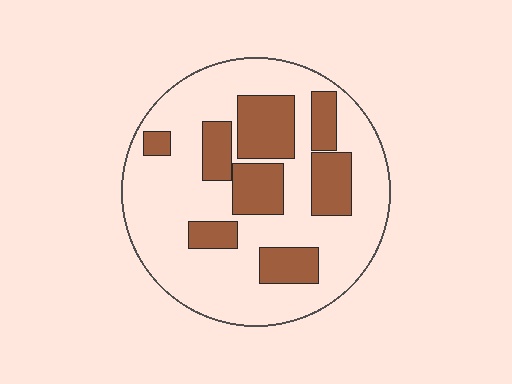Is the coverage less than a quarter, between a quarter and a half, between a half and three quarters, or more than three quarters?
Between a quarter and a half.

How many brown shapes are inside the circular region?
8.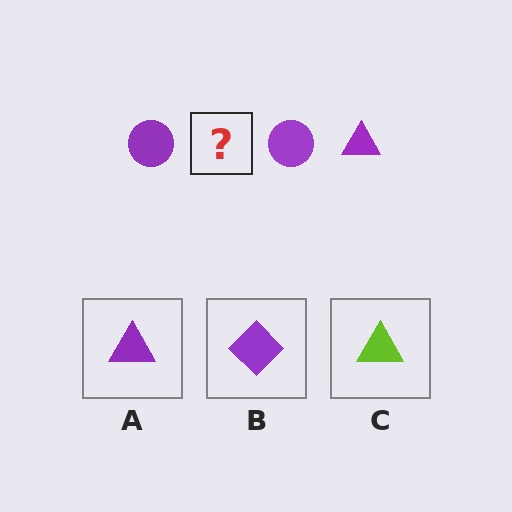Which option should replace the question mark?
Option A.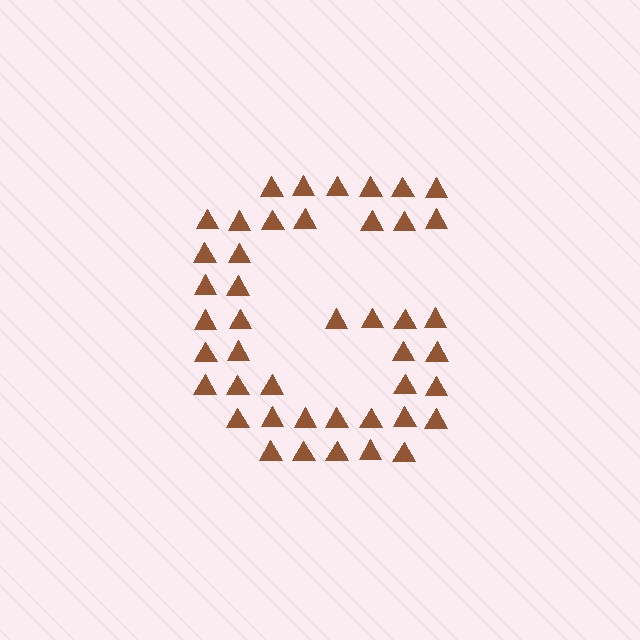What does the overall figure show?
The overall figure shows the letter G.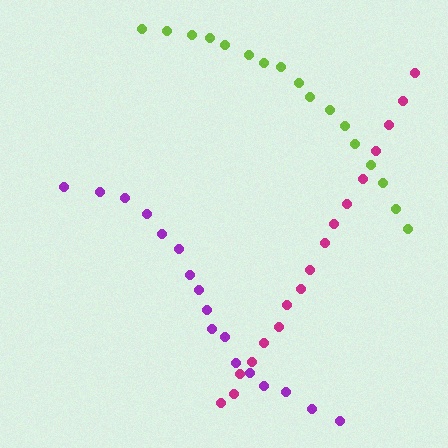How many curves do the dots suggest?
There are 3 distinct paths.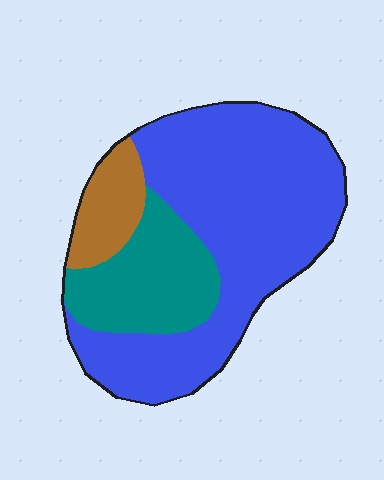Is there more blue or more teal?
Blue.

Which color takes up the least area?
Brown, at roughly 10%.